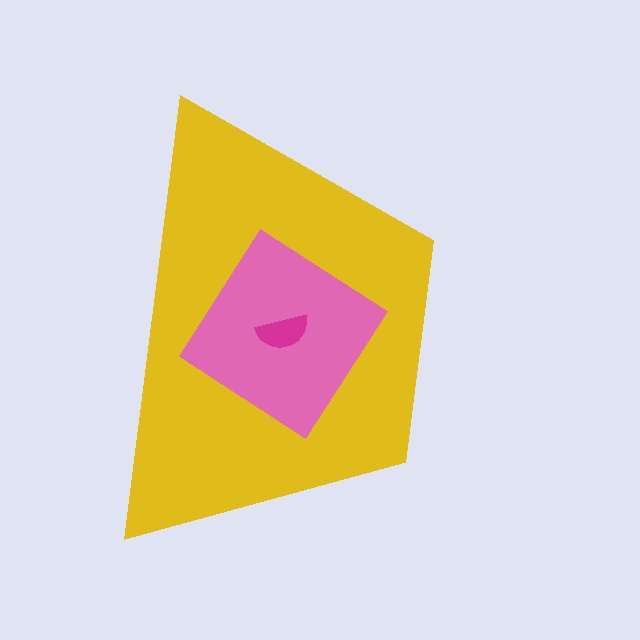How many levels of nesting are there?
3.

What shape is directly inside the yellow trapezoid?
The pink diamond.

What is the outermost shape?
The yellow trapezoid.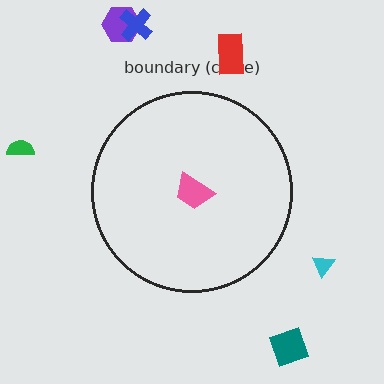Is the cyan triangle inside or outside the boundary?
Outside.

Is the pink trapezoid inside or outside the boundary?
Inside.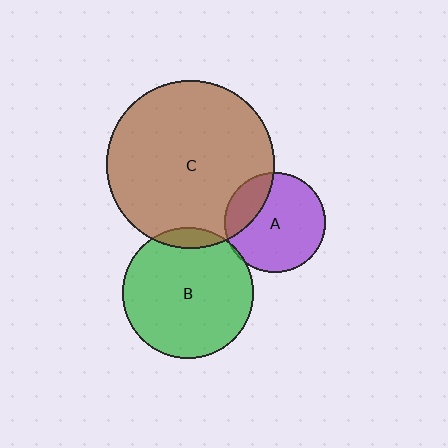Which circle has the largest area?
Circle C (brown).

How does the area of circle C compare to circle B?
Approximately 1.6 times.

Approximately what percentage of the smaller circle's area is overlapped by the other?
Approximately 5%.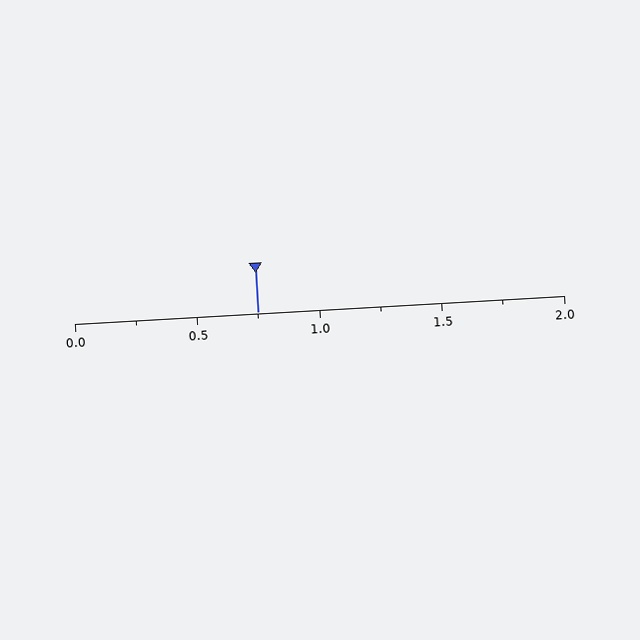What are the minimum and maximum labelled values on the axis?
The axis runs from 0.0 to 2.0.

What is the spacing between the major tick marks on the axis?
The major ticks are spaced 0.5 apart.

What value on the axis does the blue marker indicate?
The marker indicates approximately 0.75.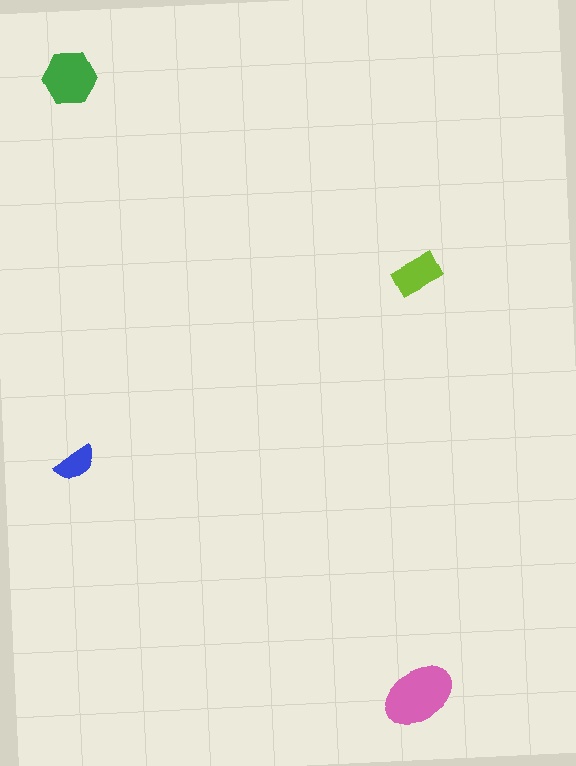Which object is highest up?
The green hexagon is topmost.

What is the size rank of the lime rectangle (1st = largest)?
3rd.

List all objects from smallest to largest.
The blue semicircle, the lime rectangle, the green hexagon, the pink ellipse.